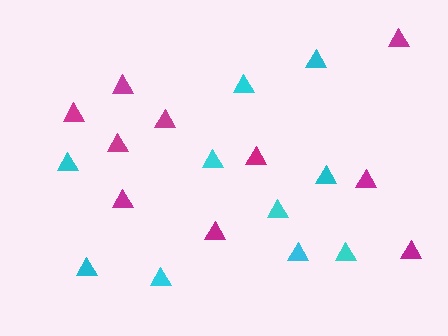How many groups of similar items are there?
There are 2 groups: one group of cyan triangles (10) and one group of magenta triangles (10).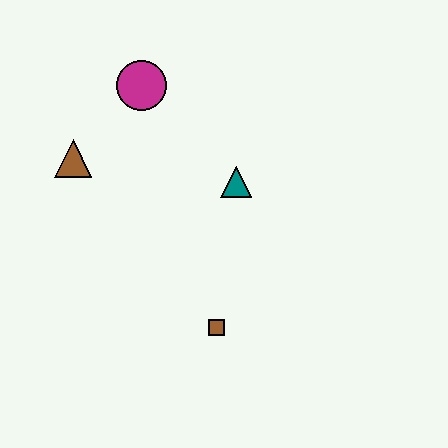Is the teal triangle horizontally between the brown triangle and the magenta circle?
No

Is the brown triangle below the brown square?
No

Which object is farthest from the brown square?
The magenta circle is farthest from the brown square.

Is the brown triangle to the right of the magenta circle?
No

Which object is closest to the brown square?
The teal triangle is closest to the brown square.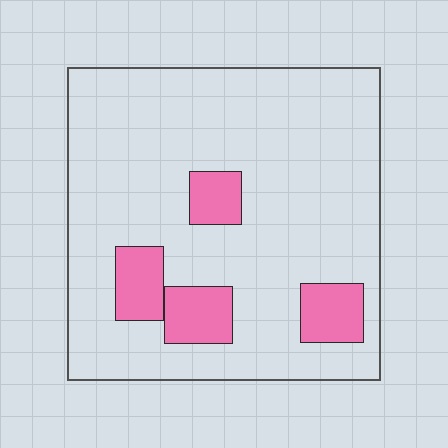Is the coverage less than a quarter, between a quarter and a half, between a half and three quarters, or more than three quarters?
Less than a quarter.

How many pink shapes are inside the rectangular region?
4.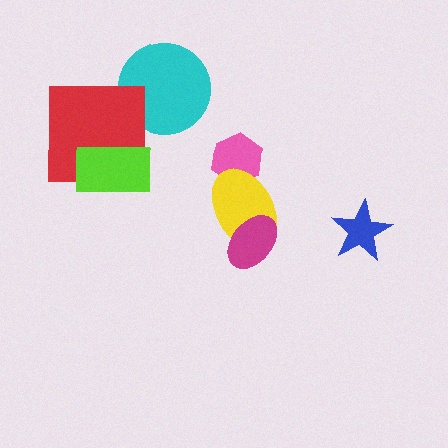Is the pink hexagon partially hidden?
Yes, it is partially covered by another shape.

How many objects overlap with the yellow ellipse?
2 objects overlap with the yellow ellipse.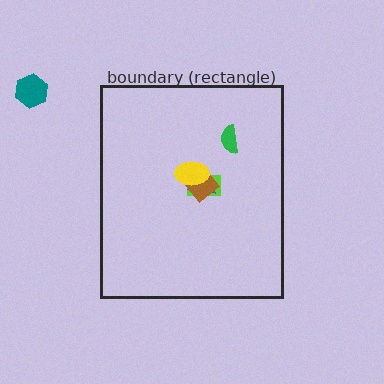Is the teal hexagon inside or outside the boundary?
Outside.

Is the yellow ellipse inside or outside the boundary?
Inside.